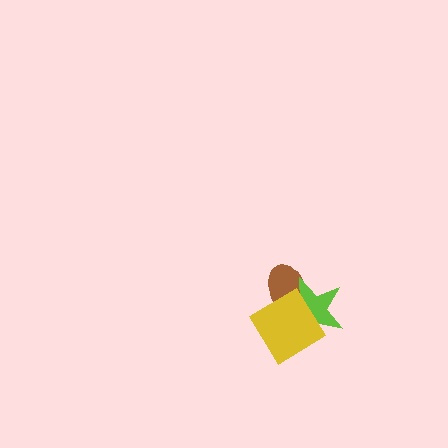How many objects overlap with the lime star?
2 objects overlap with the lime star.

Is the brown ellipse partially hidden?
Yes, it is partially covered by another shape.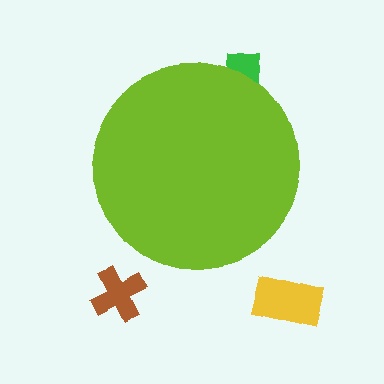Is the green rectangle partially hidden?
Yes, the green rectangle is partially hidden behind the lime circle.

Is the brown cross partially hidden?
No, the brown cross is fully visible.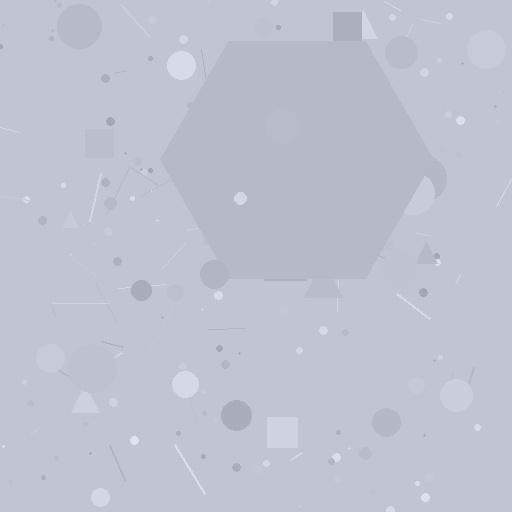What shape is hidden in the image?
A hexagon is hidden in the image.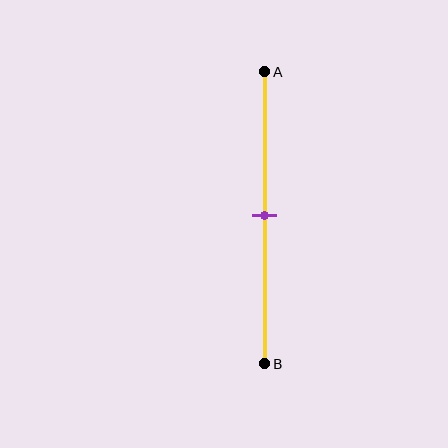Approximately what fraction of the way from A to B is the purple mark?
The purple mark is approximately 50% of the way from A to B.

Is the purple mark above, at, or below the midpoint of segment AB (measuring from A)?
The purple mark is approximately at the midpoint of segment AB.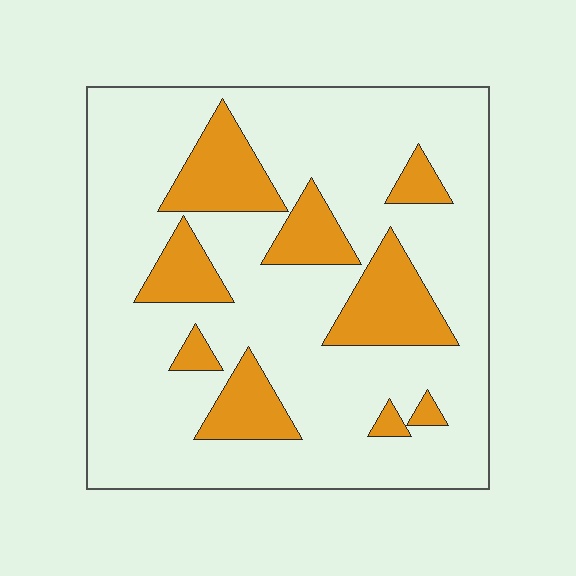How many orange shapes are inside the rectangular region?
9.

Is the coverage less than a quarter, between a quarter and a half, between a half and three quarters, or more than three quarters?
Less than a quarter.